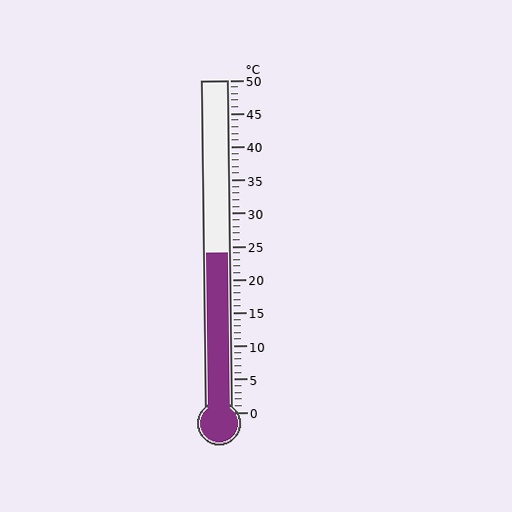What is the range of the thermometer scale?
The thermometer scale ranges from 0°C to 50°C.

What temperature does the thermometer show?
The thermometer shows approximately 24°C.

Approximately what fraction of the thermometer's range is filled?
The thermometer is filled to approximately 50% of its range.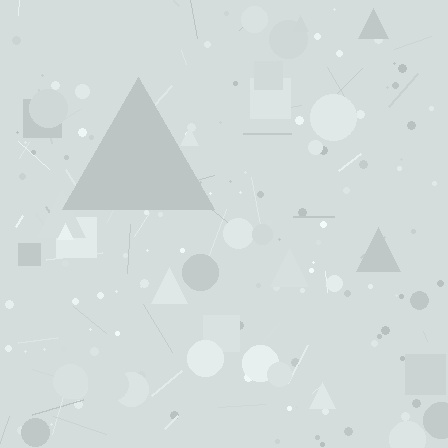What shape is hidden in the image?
A triangle is hidden in the image.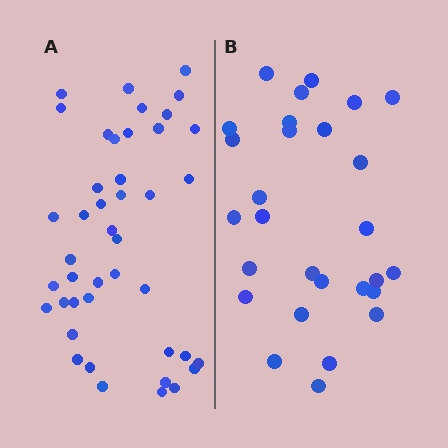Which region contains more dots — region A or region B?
Region A (the left region) has more dots.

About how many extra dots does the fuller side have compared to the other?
Region A has approximately 15 more dots than region B.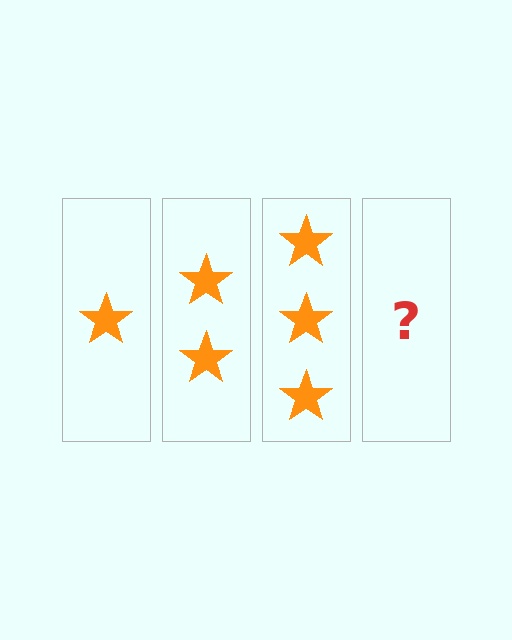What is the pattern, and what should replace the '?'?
The pattern is that each step adds one more star. The '?' should be 4 stars.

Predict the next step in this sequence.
The next step is 4 stars.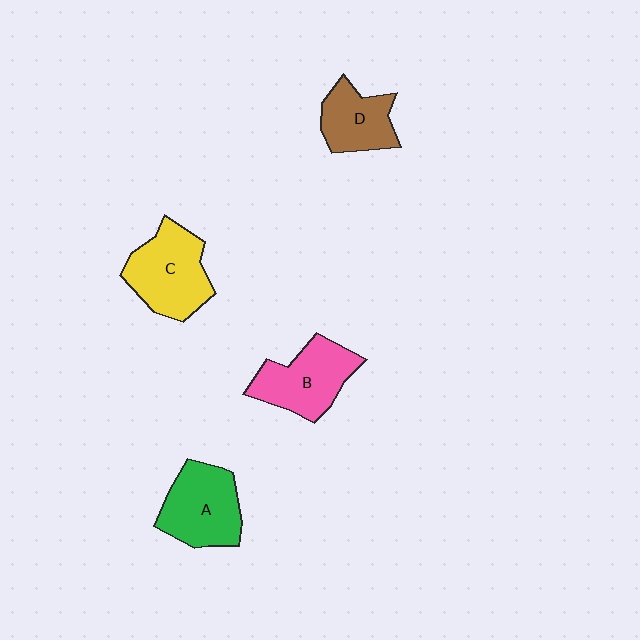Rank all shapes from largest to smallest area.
From largest to smallest: C (yellow), A (green), B (pink), D (brown).